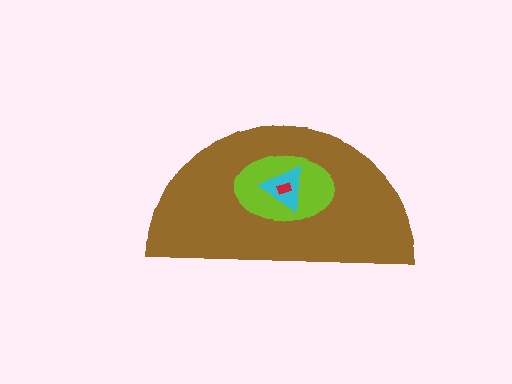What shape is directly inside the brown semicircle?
The lime ellipse.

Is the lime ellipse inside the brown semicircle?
Yes.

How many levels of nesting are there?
4.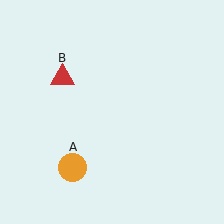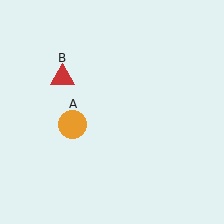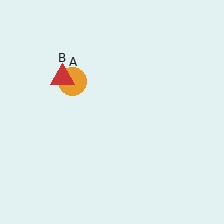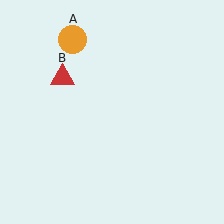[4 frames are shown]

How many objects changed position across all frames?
1 object changed position: orange circle (object A).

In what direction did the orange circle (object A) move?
The orange circle (object A) moved up.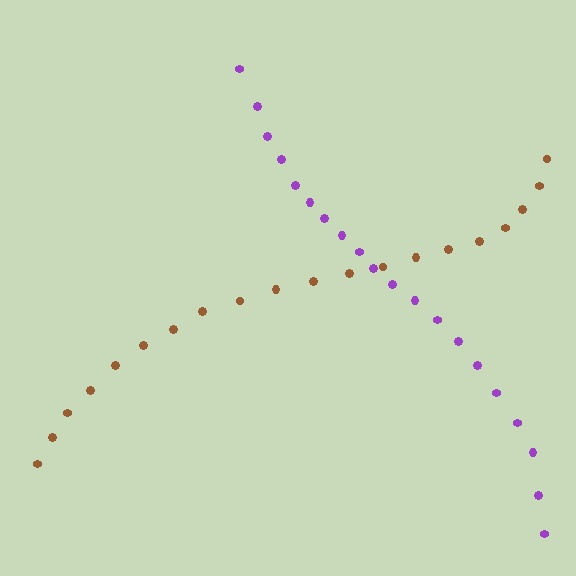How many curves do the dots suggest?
There are 2 distinct paths.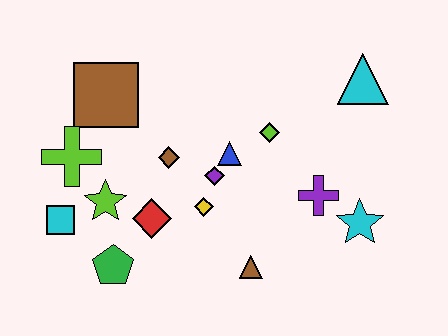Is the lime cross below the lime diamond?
Yes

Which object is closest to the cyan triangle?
The lime diamond is closest to the cyan triangle.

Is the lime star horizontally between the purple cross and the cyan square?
Yes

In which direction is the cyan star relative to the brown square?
The cyan star is to the right of the brown square.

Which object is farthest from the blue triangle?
The cyan square is farthest from the blue triangle.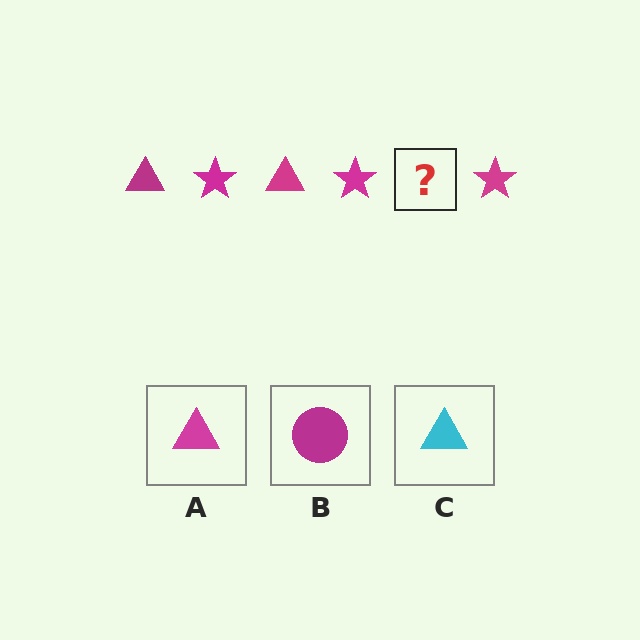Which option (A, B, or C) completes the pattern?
A.